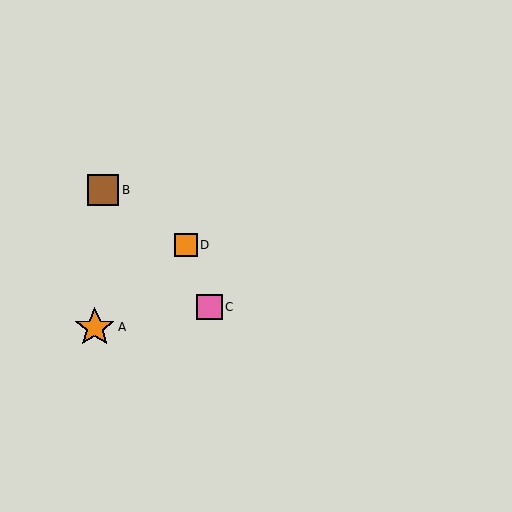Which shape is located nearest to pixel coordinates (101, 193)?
The brown square (labeled B) at (103, 190) is nearest to that location.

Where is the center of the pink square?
The center of the pink square is at (209, 307).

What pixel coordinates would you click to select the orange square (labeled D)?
Click at (186, 245) to select the orange square D.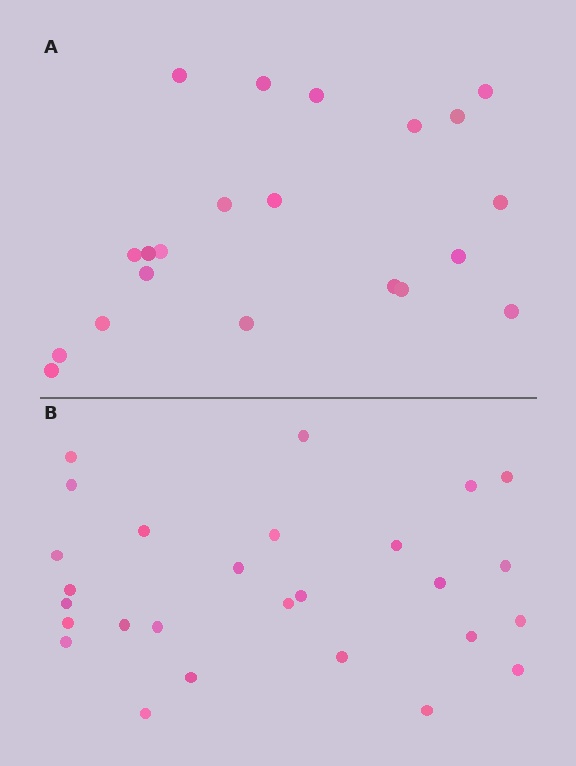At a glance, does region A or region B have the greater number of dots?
Region B (the bottom region) has more dots.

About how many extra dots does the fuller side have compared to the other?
Region B has about 6 more dots than region A.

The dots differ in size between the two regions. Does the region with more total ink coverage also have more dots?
No. Region A has more total ink coverage because its dots are larger, but region B actually contains more individual dots. Total area can be misleading — the number of items is what matters here.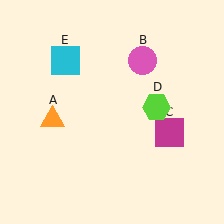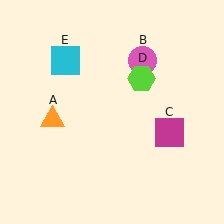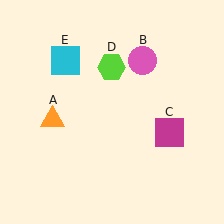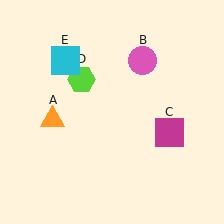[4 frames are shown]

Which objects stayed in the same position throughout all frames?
Orange triangle (object A) and pink circle (object B) and magenta square (object C) and cyan square (object E) remained stationary.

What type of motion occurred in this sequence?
The lime hexagon (object D) rotated counterclockwise around the center of the scene.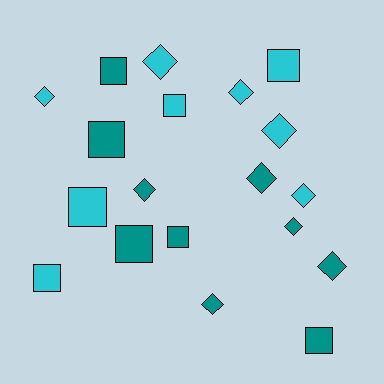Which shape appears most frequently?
Diamond, with 10 objects.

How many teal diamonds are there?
There are 5 teal diamonds.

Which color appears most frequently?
Teal, with 10 objects.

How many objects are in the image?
There are 19 objects.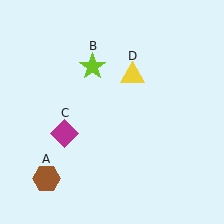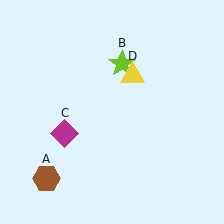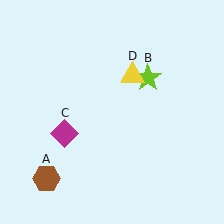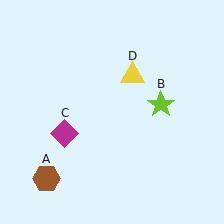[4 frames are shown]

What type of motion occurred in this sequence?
The lime star (object B) rotated clockwise around the center of the scene.